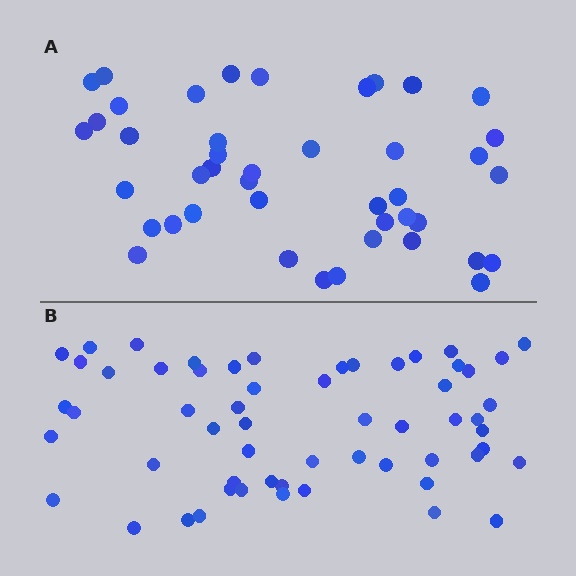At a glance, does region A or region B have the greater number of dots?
Region B (the bottom region) has more dots.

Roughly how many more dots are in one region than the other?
Region B has approximately 15 more dots than region A.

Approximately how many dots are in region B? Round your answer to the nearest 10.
About 60 dots. (The exact count is 58, which rounds to 60.)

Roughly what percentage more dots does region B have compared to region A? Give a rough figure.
About 35% more.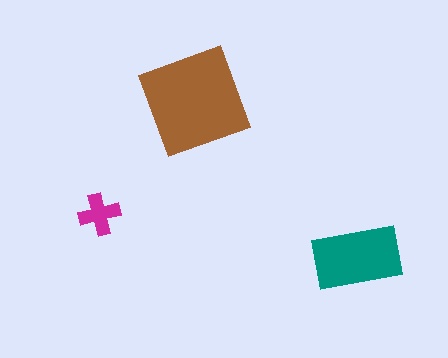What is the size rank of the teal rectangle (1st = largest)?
2nd.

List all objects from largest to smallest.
The brown diamond, the teal rectangle, the magenta cross.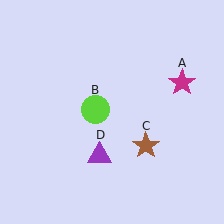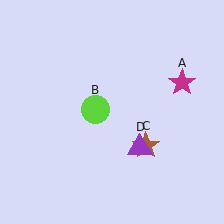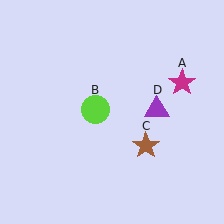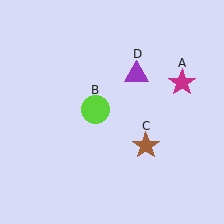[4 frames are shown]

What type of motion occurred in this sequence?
The purple triangle (object D) rotated counterclockwise around the center of the scene.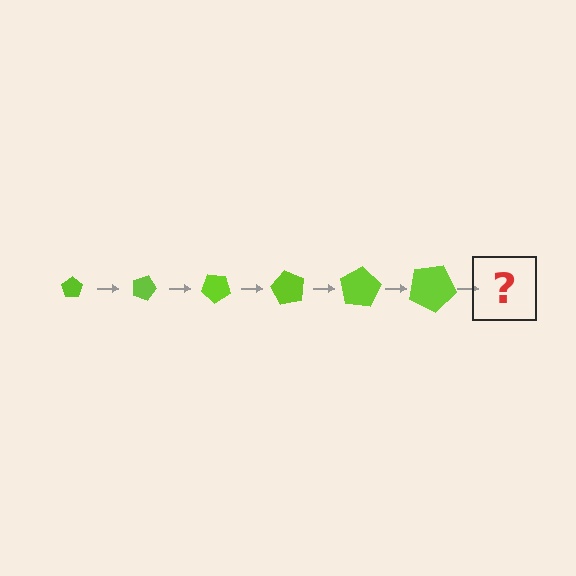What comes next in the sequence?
The next element should be a pentagon, larger than the previous one and rotated 120 degrees from the start.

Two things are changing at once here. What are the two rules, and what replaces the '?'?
The two rules are that the pentagon grows larger each step and it rotates 20 degrees each step. The '?' should be a pentagon, larger than the previous one and rotated 120 degrees from the start.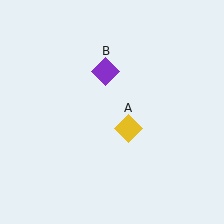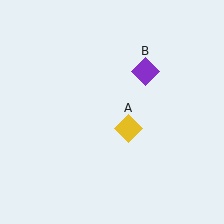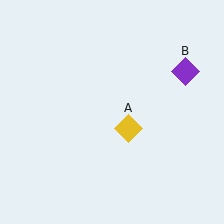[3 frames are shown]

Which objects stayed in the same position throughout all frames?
Yellow diamond (object A) remained stationary.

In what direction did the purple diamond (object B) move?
The purple diamond (object B) moved right.